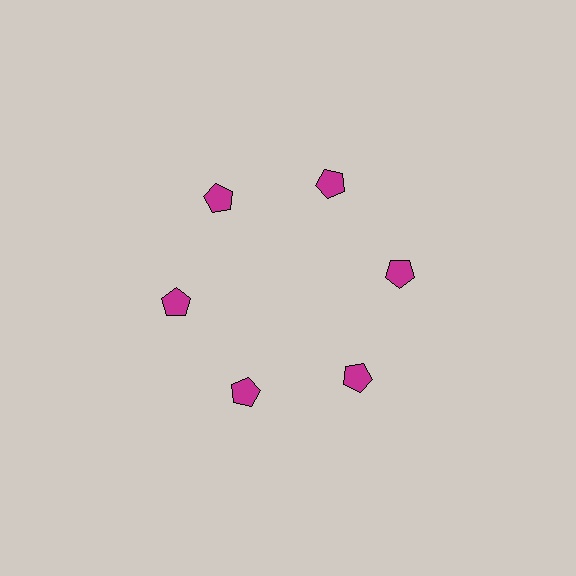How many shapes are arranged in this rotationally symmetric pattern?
There are 6 shapes, arranged in 6 groups of 1.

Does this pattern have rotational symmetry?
Yes, this pattern has 6-fold rotational symmetry. It looks the same after rotating 60 degrees around the center.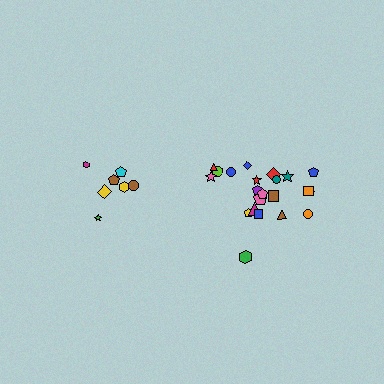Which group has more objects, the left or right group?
The right group.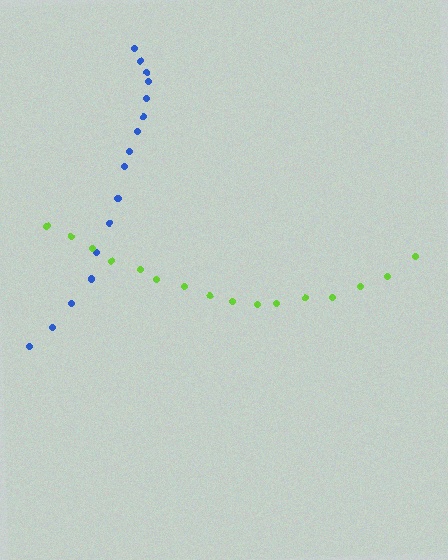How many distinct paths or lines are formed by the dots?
There are 2 distinct paths.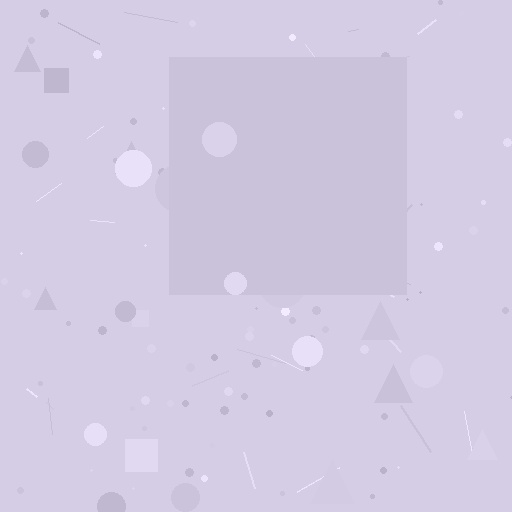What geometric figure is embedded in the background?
A square is embedded in the background.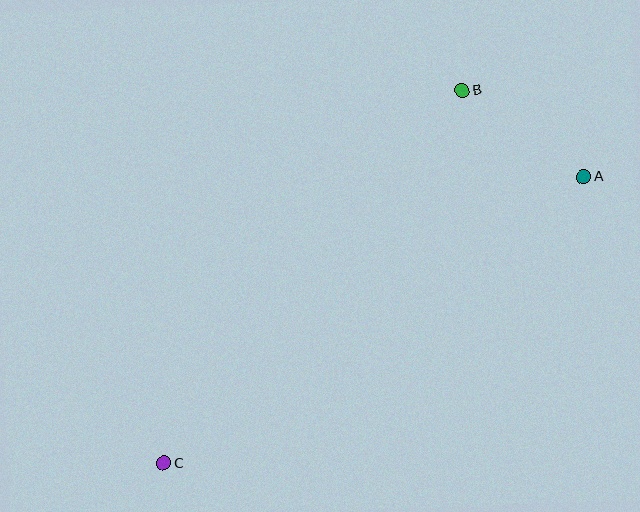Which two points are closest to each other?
Points A and B are closest to each other.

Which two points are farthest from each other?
Points A and C are farthest from each other.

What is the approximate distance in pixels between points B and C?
The distance between B and C is approximately 477 pixels.